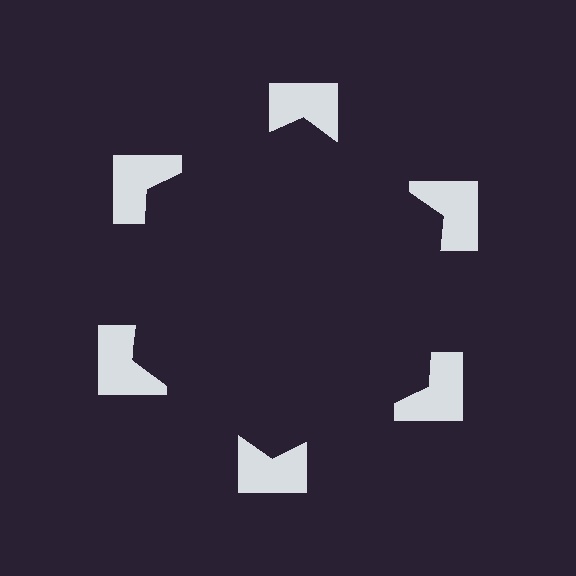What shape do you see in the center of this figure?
An illusory hexagon — its edges are inferred from the aligned wedge cuts in the notched squares, not physically drawn.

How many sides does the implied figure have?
6 sides.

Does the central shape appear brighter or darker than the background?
It typically appears slightly darker than the background, even though no actual brightness change is drawn.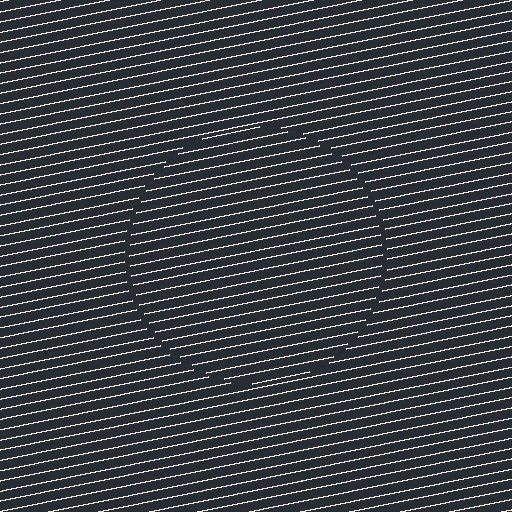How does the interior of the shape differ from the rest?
The interior of the shape contains the same grating, shifted by half a period — the contour is defined by the phase discontinuity where line-ends from the inner and outer gratings abut.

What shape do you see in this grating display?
An illusory circle. The interior of the shape contains the same grating, shifted by half a period — the contour is defined by the phase discontinuity where line-ends from the inner and outer gratings abut.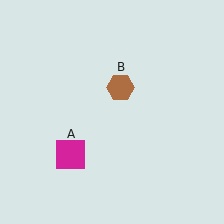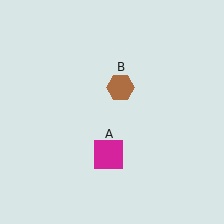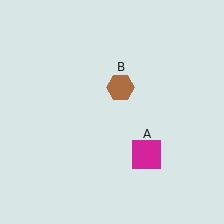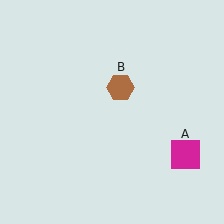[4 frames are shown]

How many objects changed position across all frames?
1 object changed position: magenta square (object A).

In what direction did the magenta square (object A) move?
The magenta square (object A) moved right.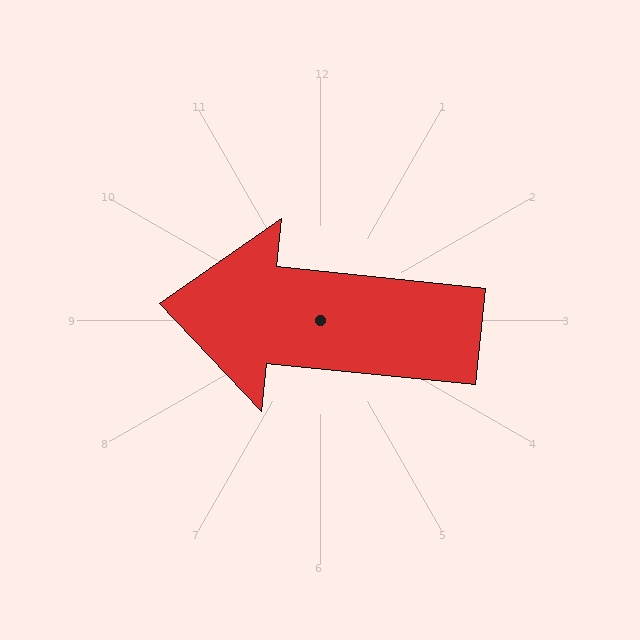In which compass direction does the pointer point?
West.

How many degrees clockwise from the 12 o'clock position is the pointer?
Approximately 276 degrees.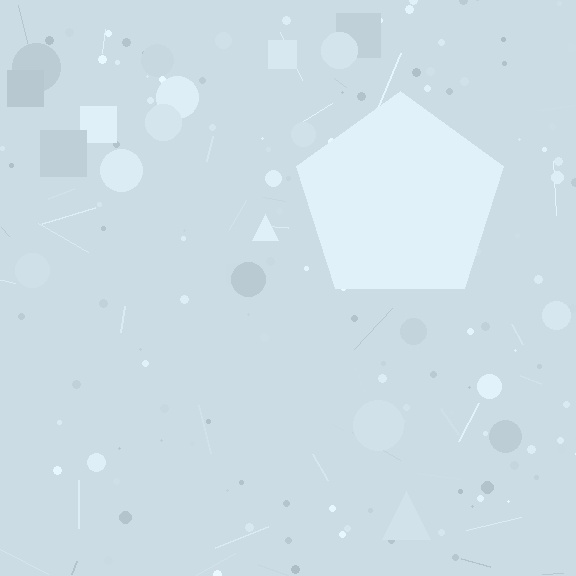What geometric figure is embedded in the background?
A pentagon is embedded in the background.